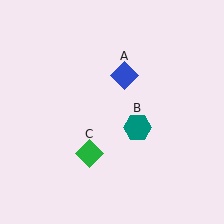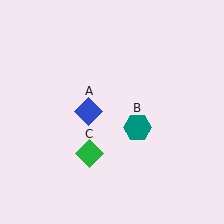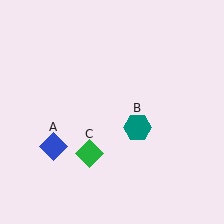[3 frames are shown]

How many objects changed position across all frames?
1 object changed position: blue diamond (object A).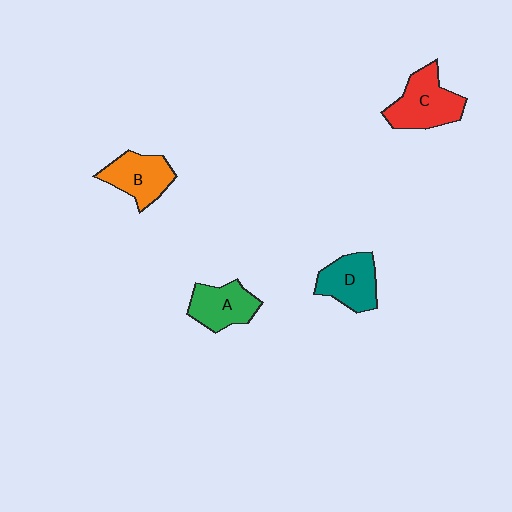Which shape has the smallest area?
Shape A (green).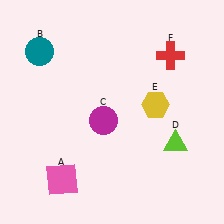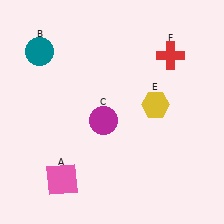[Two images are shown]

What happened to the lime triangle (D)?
The lime triangle (D) was removed in Image 2. It was in the bottom-right area of Image 1.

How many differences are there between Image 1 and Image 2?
There is 1 difference between the two images.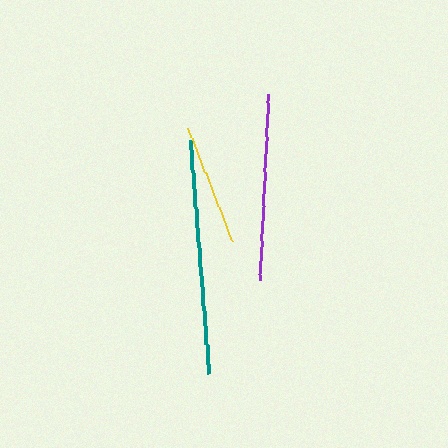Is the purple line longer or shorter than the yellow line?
The purple line is longer than the yellow line.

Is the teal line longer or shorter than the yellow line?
The teal line is longer than the yellow line.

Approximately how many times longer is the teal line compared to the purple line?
The teal line is approximately 1.3 times the length of the purple line.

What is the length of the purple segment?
The purple segment is approximately 186 pixels long.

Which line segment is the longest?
The teal line is the longest at approximately 234 pixels.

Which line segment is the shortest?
The yellow line is the shortest at approximately 121 pixels.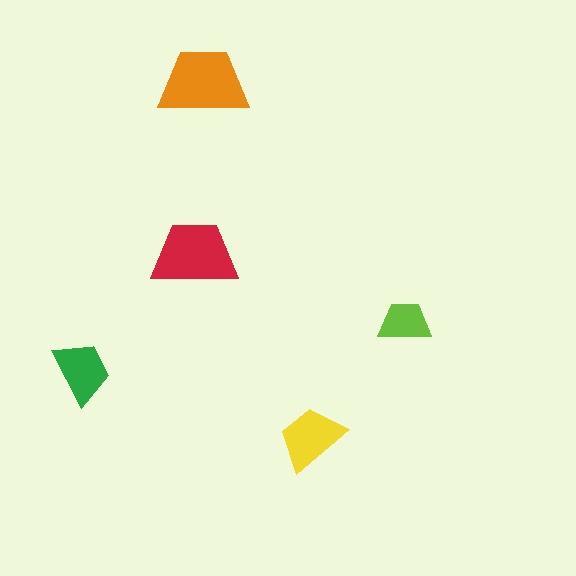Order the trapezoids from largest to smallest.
the orange one, the red one, the yellow one, the green one, the lime one.